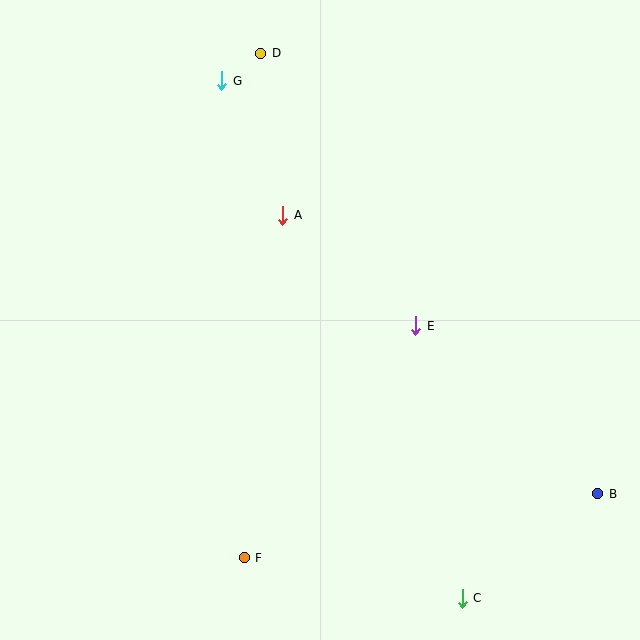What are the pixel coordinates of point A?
Point A is at (282, 215).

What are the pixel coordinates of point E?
Point E is at (416, 326).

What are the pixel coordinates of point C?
Point C is at (462, 598).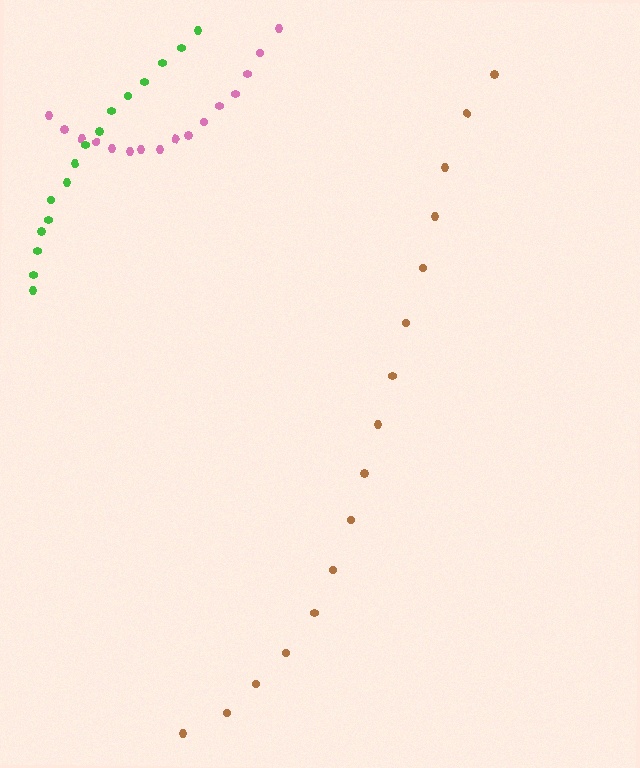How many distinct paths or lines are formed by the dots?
There are 3 distinct paths.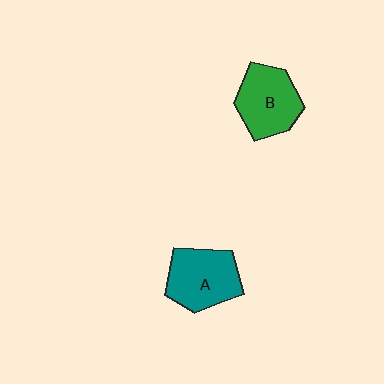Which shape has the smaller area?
Shape B (green).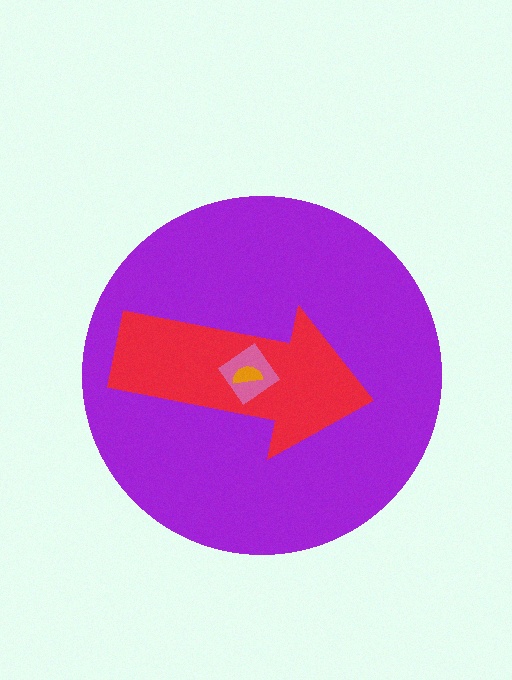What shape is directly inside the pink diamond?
The orange semicircle.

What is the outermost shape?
The purple circle.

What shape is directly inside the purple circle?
The red arrow.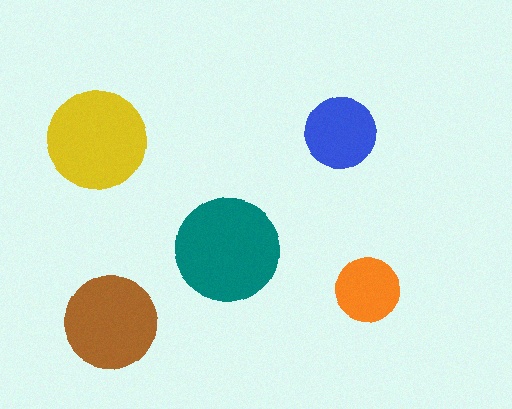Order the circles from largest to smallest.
the teal one, the yellow one, the brown one, the blue one, the orange one.